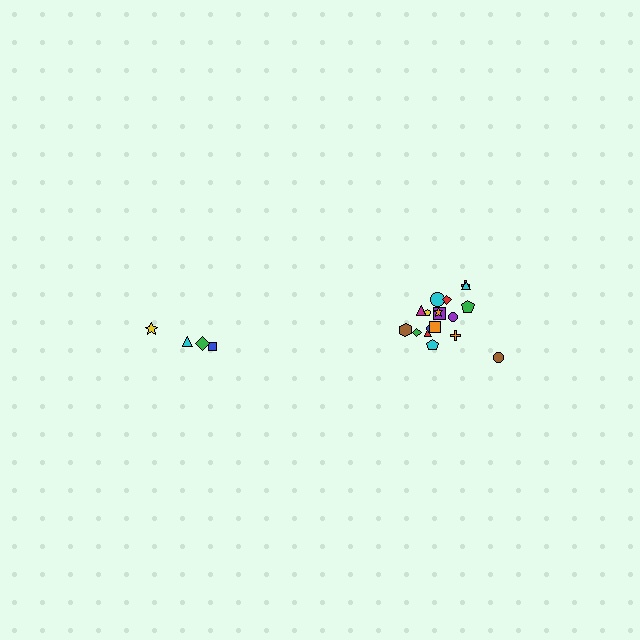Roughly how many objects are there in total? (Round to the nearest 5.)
Roughly 20 objects in total.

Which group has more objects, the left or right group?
The right group.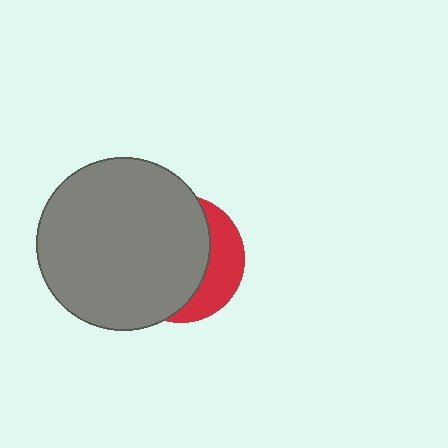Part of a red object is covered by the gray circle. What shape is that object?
It is a circle.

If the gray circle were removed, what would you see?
You would see the complete red circle.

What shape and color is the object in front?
The object in front is a gray circle.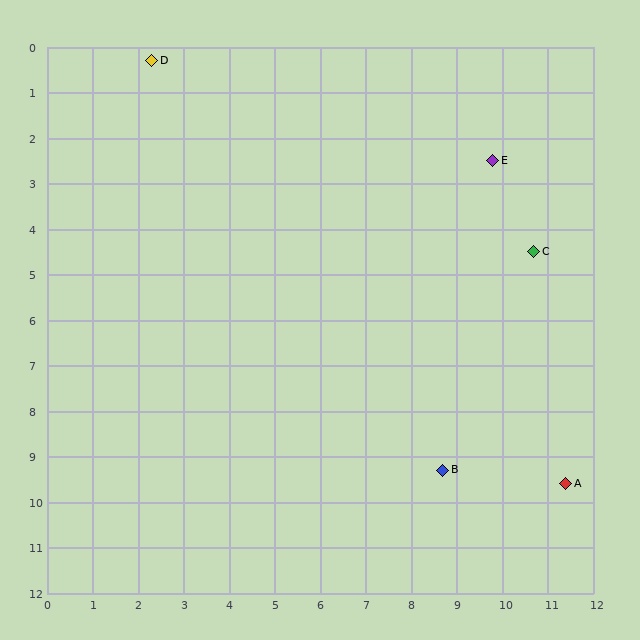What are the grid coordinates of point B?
Point B is at approximately (8.7, 9.3).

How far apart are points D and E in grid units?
Points D and E are about 7.8 grid units apart.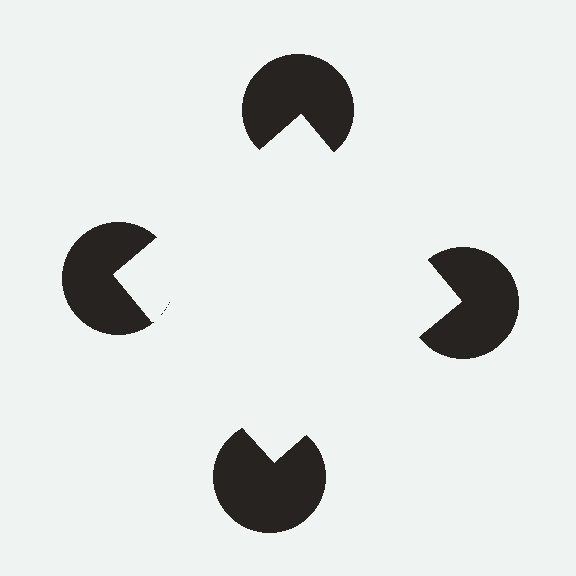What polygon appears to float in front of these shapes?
An illusory square — its edges are inferred from the aligned wedge cuts in the pac-man discs, not physically drawn.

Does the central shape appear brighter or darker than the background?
It typically appears slightly brighter than the background, even though no actual brightness change is drawn.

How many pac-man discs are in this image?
There are 4 — one at each vertex of the illusory square.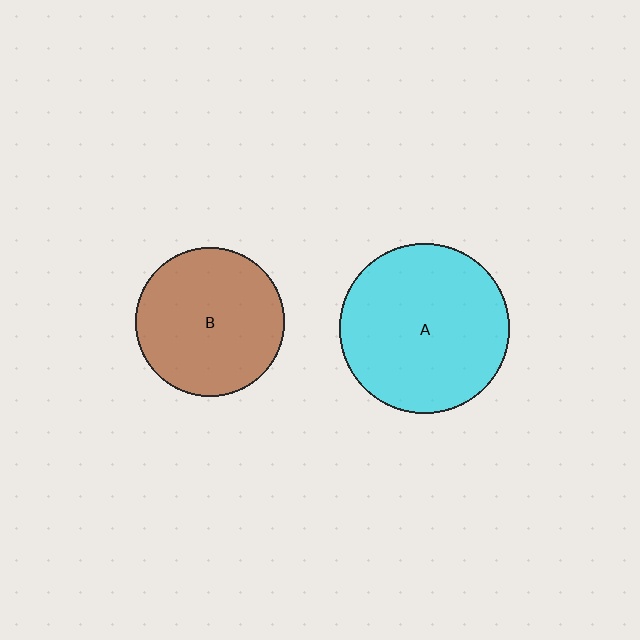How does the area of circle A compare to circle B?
Approximately 1.3 times.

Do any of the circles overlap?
No, none of the circles overlap.